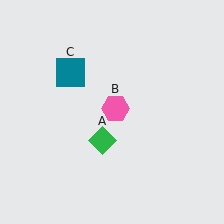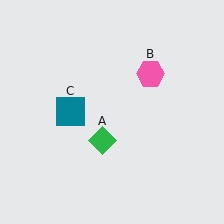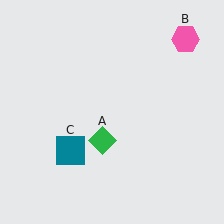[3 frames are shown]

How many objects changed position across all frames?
2 objects changed position: pink hexagon (object B), teal square (object C).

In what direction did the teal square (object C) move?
The teal square (object C) moved down.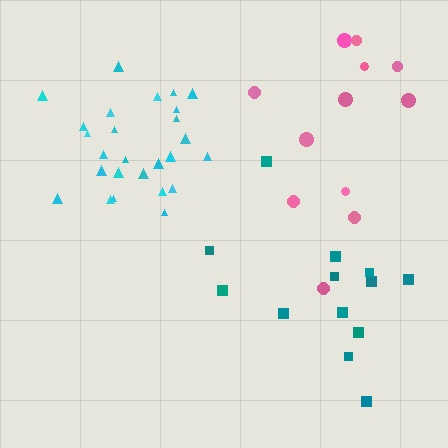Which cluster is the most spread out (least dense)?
Pink.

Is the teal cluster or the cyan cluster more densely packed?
Cyan.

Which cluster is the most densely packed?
Cyan.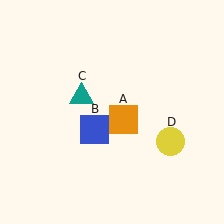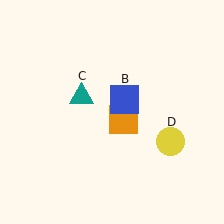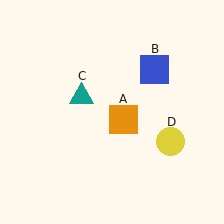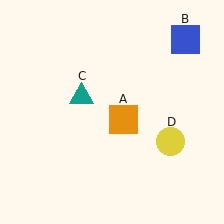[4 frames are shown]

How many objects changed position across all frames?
1 object changed position: blue square (object B).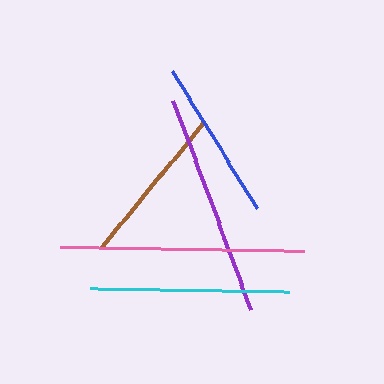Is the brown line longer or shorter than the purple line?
The purple line is longer than the brown line.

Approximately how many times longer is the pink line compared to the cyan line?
The pink line is approximately 1.2 times the length of the cyan line.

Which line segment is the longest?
The pink line is the longest at approximately 244 pixels.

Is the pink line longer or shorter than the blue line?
The pink line is longer than the blue line.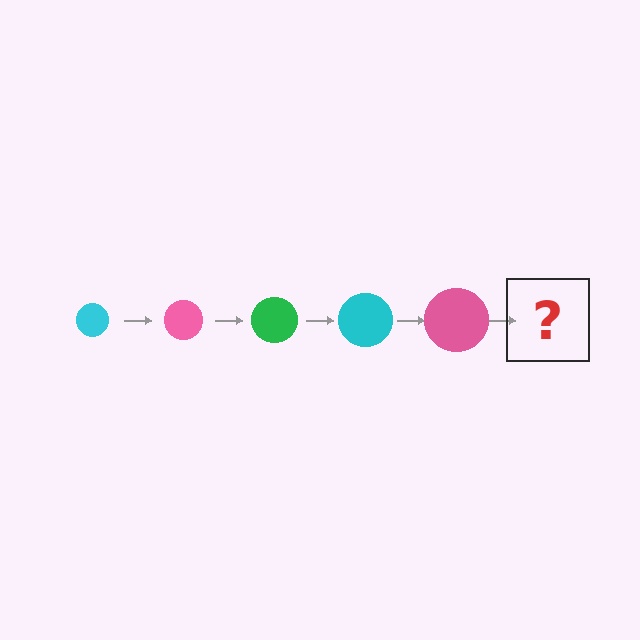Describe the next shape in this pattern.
It should be a green circle, larger than the previous one.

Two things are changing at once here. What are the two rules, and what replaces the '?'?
The two rules are that the circle grows larger each step and the color cycles through cyan, pink, and green. The '?' should be a green circle, larger than the previous one.